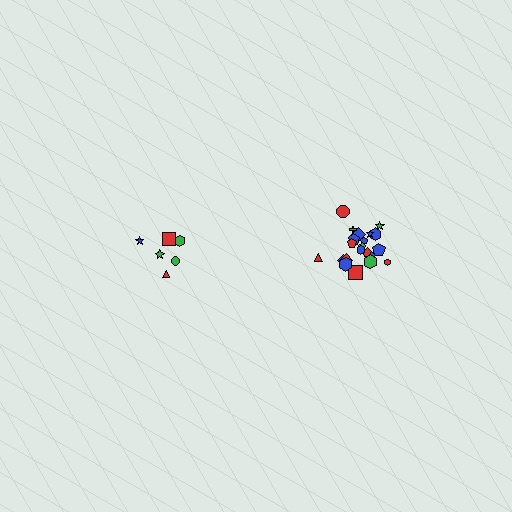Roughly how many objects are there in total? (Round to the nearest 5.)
Roughly 30 objects in total.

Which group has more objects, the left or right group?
The right group.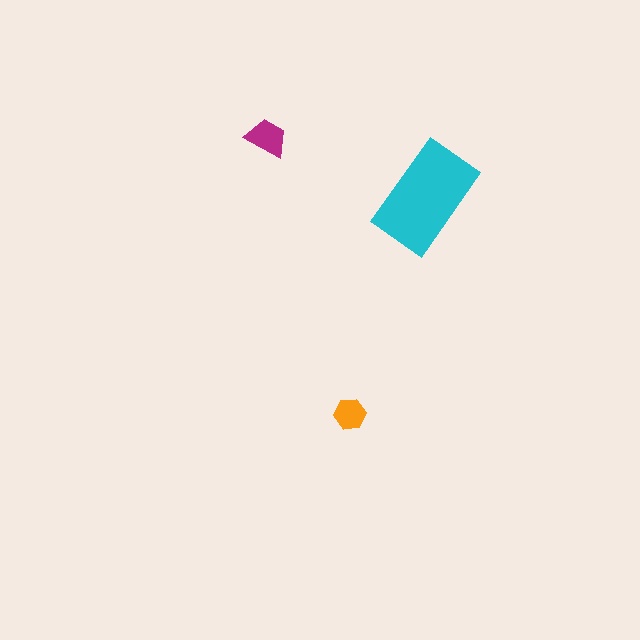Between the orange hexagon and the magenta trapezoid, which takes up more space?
The magenta trapezoid.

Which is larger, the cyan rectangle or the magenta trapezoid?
The cyan rectangle.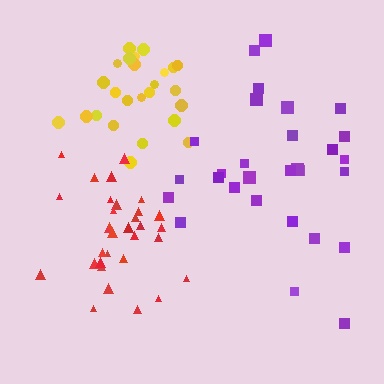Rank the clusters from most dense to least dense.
yellow, red, purple.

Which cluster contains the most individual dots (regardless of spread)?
Red (32).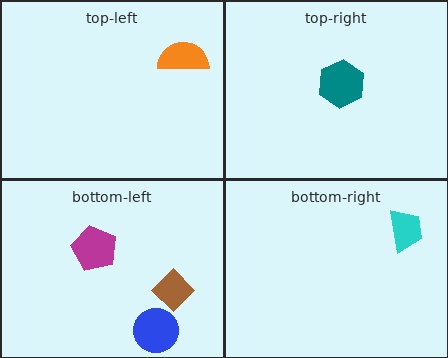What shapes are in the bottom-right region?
The cyan trapezoid.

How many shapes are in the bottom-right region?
1.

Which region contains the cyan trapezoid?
The bottom-right region.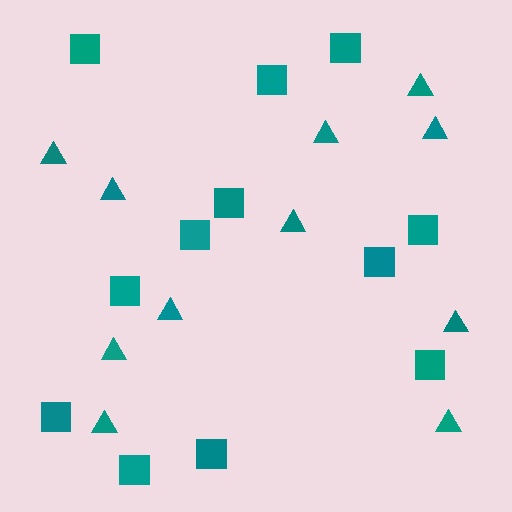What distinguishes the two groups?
There are 2 groups: one group of squares (12) and one group of triangles (11).